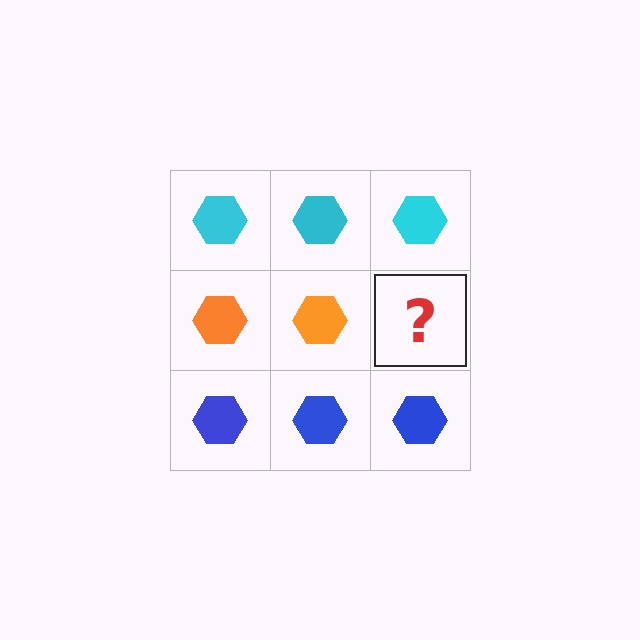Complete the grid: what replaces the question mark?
The question mark should be replaced with an orange hexagon.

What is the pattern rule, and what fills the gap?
The rule is that each row has a consistent color. The gap should be filled with an orange hexagon.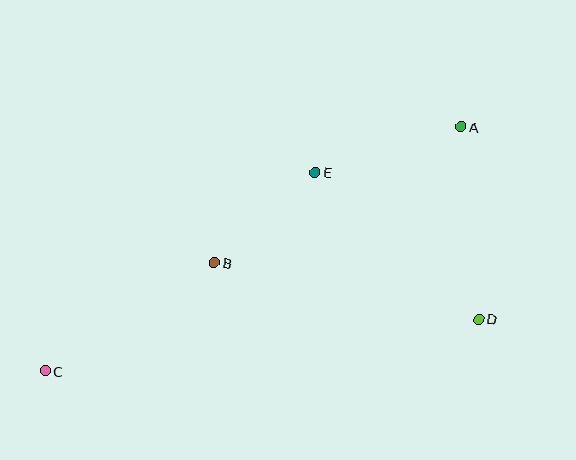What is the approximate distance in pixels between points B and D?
The distance between B and D is approximately 270 pixels.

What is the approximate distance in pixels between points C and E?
The distance between C and E is approximately 335 pixels.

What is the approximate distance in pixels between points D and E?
The distance between D and E is approximately 220 pixels.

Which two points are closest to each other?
Points B and E are closest to each other.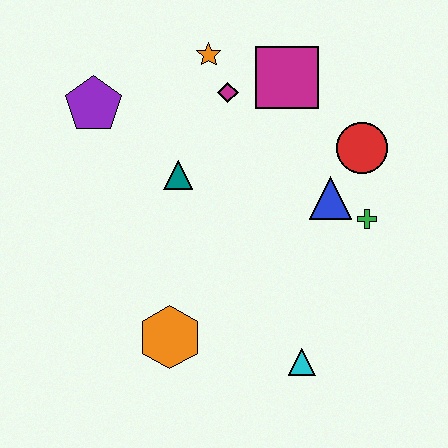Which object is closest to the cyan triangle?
The orange hexagon is closest to the cyan triangle.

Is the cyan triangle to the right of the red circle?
No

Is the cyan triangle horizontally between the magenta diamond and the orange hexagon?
No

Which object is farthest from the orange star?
The cyan triangle is farthest from the orange star.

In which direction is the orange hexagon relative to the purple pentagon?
The orange hexagon is below the purple pentagon.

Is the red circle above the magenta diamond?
No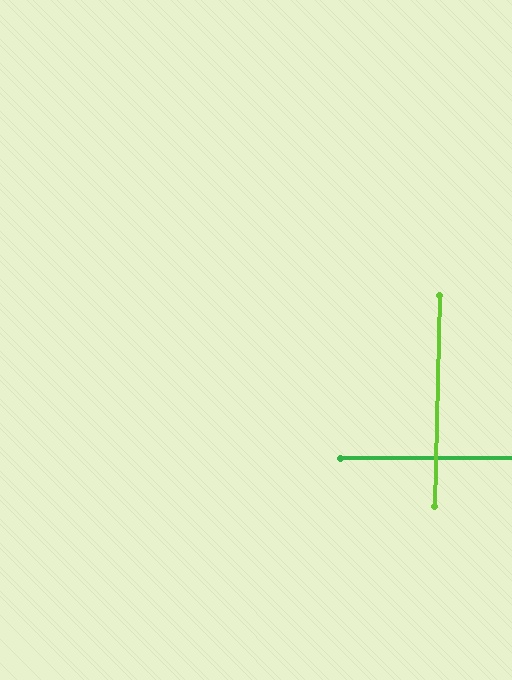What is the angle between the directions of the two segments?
Approximately 89 degrees.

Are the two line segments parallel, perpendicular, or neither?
Perpendicular — they meet at approximately 89°.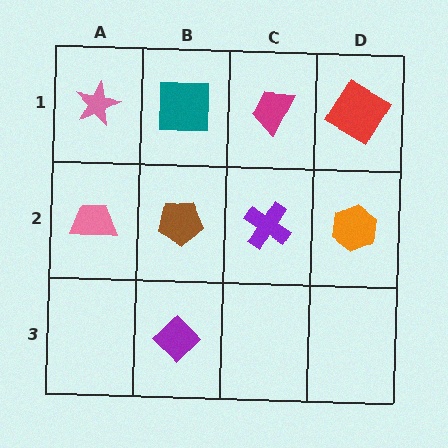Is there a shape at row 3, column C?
No, that cell is empty.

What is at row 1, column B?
A teal square.